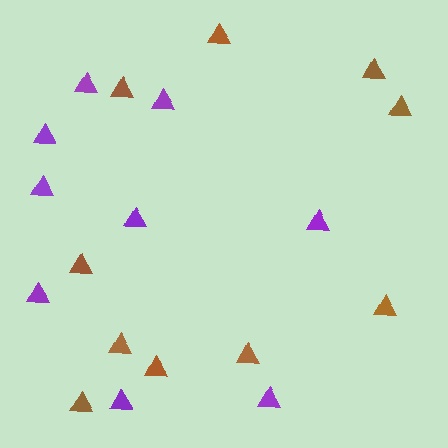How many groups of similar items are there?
There are 2 groups: one group of purple triangles (9) and one group of brown triangles (10).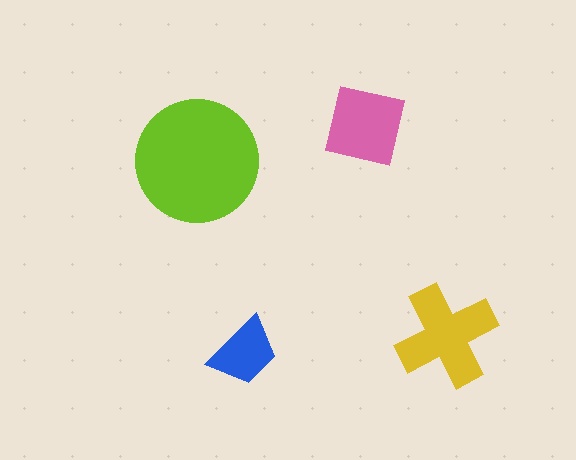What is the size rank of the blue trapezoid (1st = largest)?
4th.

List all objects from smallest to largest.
The blue trapezoid, the pink square, the yellow cross, the lime circle.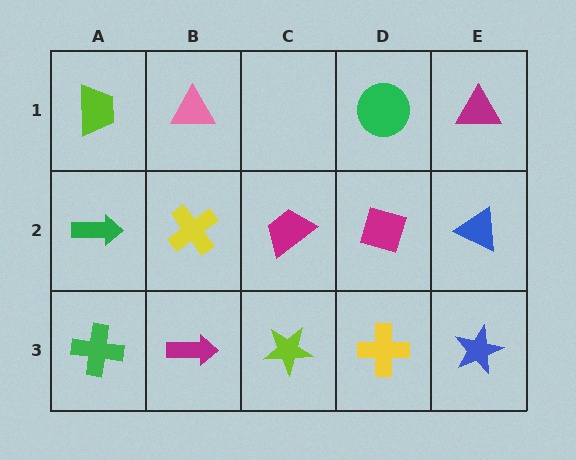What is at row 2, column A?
A green arrow.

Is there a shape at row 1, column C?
No, that cell is empty.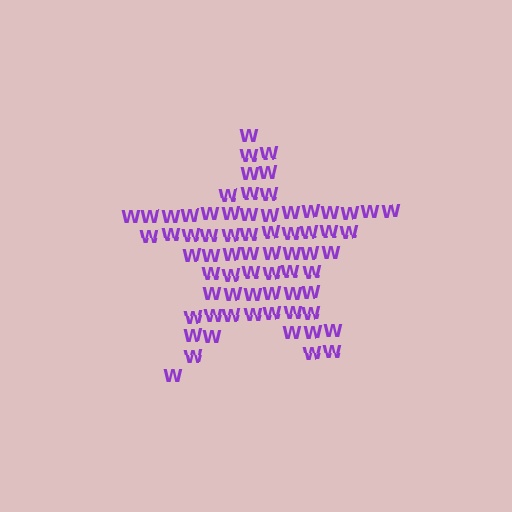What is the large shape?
The large shape is a star.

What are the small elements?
The small elements are letter W's.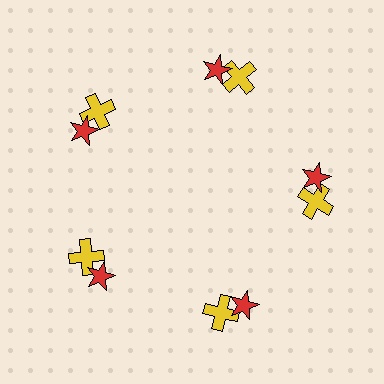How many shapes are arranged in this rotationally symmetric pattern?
There are 10 shapes, arranged in 5 groups of 2.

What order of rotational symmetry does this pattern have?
This pattern has 5-fold rotational symmetry.